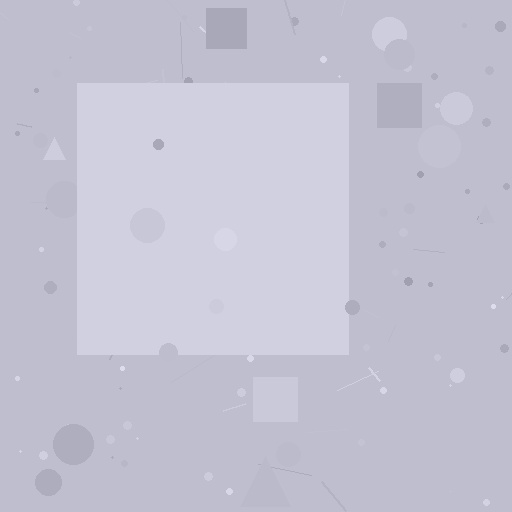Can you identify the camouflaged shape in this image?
The camouflaged shape is a square.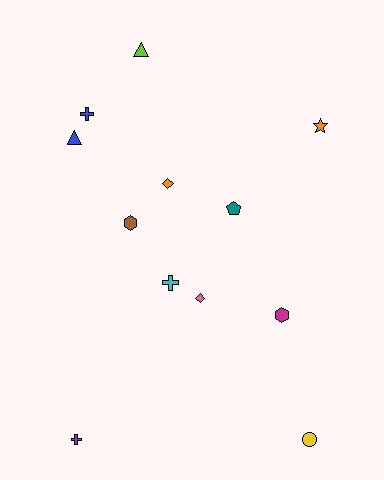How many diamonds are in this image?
There are 2 diamonds.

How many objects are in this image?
There are 12 objects.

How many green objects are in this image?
There are no green objects.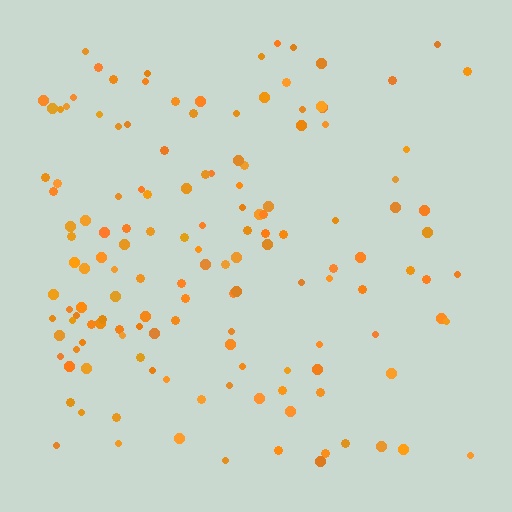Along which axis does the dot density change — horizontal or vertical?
Horizontal.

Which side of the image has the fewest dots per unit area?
The right.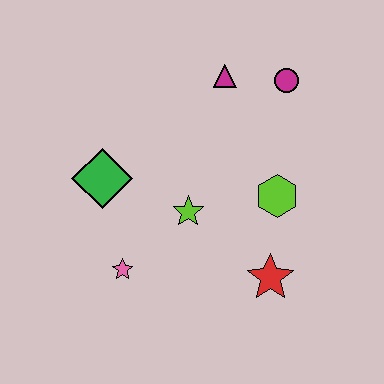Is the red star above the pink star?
No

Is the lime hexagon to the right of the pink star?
Yes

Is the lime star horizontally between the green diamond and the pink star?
No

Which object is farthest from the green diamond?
The magenta circle is farthest from the green diamond.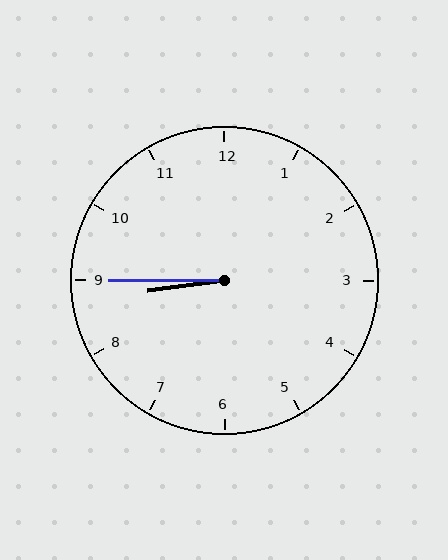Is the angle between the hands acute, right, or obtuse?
It is acute.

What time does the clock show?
8:45.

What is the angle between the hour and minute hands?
Approximately 8 degrees.